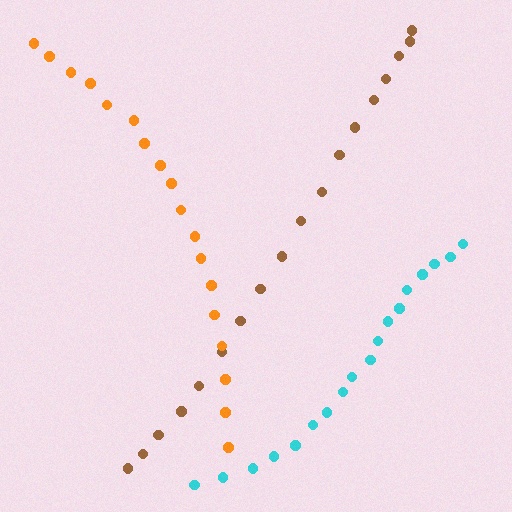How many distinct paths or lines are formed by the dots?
There are 3 distinct paths.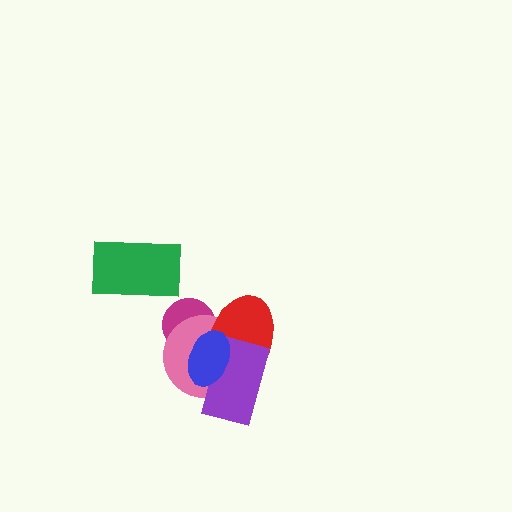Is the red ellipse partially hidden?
Yes, it is partially covered by another shape.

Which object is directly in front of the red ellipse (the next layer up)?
The purple rectangle is directly in front of the red ellipse.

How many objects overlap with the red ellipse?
4 objects overlap with the red ellipse.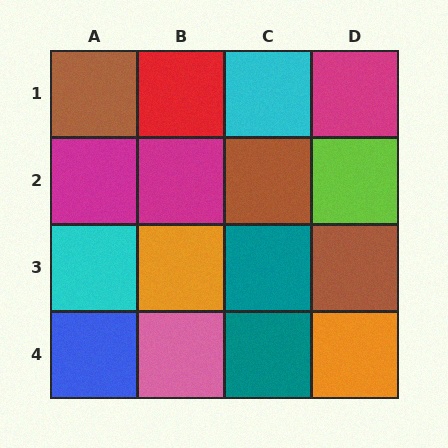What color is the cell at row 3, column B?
Orange.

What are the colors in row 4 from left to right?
Blue, pink, teal, orange.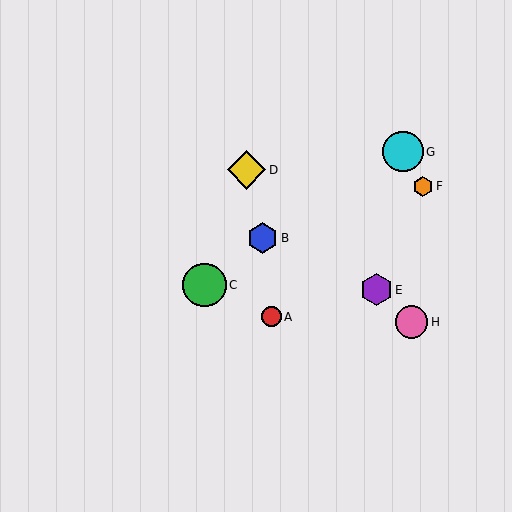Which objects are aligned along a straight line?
Objects D, E, H are aligned along a straight line.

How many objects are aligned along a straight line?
3 objects (D, E, H) are aligned along a straight line.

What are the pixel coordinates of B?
Object B is at (263, 238).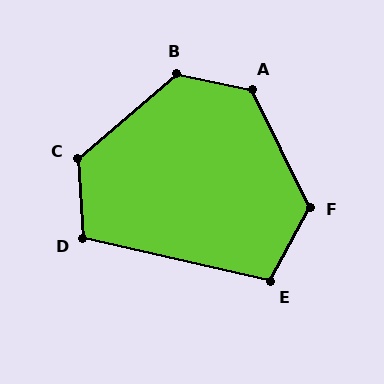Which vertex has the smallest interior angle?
E, at approximately 105 degrees.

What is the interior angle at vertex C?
Approximately 127 degrees (obtuse).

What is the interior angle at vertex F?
Approximately 126 degrees (obtuse).